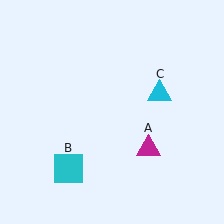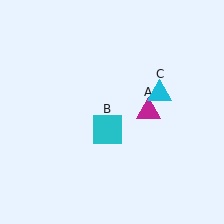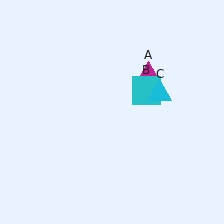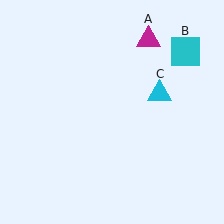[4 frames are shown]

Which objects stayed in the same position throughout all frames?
Cyan triangle (object C) remained stationary.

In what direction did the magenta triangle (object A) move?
The magenta triangle (object A) moved up.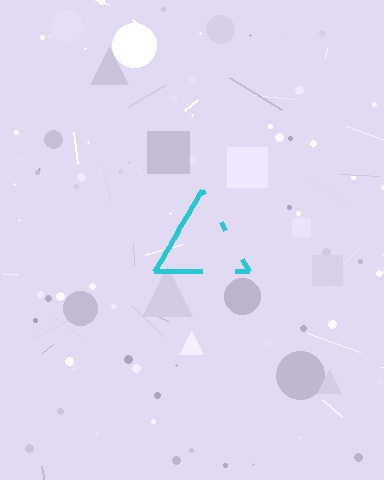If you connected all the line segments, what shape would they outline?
They would outline a triangle.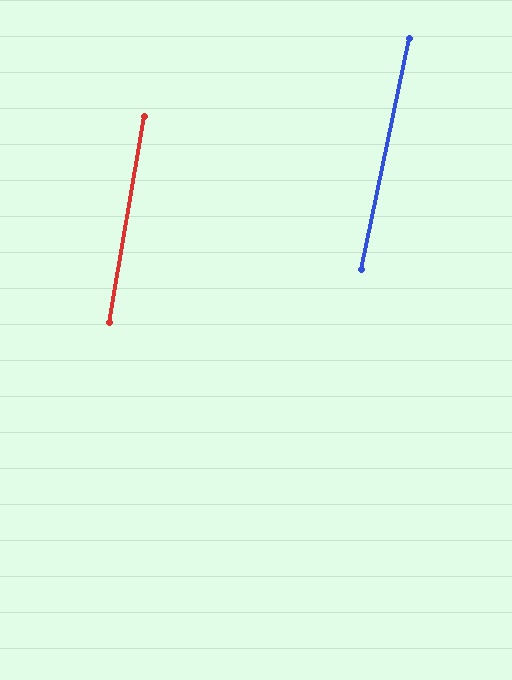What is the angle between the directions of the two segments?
Approximately 2 degrees.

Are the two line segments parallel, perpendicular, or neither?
Parallel — their directions differ by only 2.0°.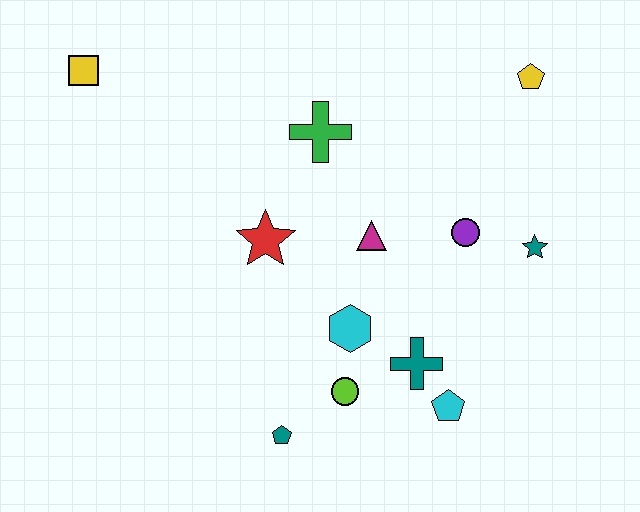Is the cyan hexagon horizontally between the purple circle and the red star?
Yes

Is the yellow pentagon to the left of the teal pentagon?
No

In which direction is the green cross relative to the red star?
The green cross is above the red star.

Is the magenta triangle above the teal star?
Yes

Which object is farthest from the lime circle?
The yellow square is farthest from the lime circle.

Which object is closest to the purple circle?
The teal star is closest to the purple circle.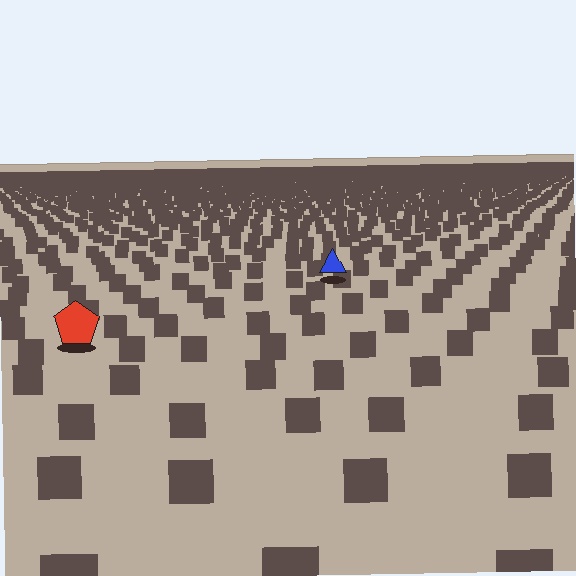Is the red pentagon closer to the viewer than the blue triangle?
Yes. The red pentagon is closer — you can tell from the texture gradient: the ground texture is coarser near it.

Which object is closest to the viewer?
The red pentagon is closest. The texture marks near it are larger and more spread out.